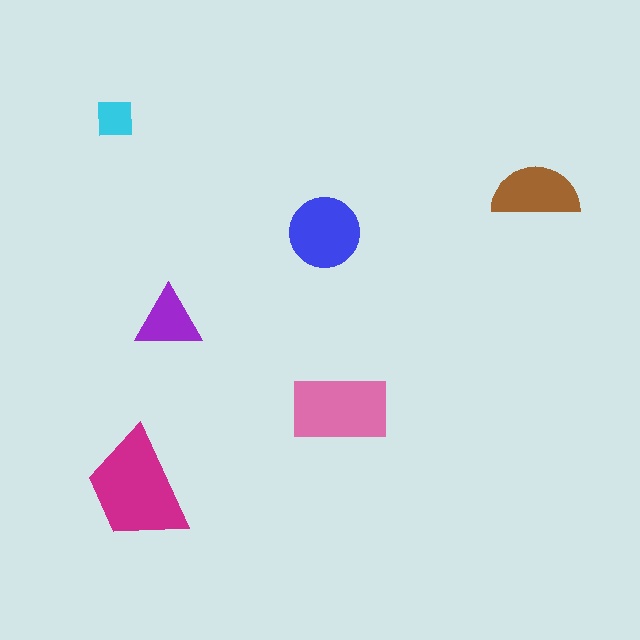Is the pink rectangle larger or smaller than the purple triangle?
Larger.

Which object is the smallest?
The cyan square.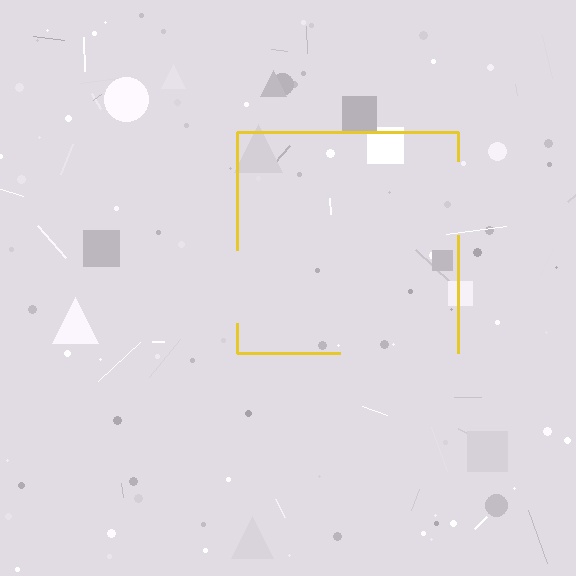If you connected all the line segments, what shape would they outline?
They would outline a square.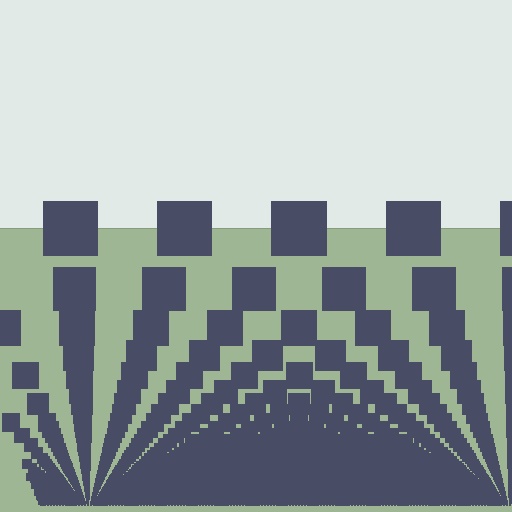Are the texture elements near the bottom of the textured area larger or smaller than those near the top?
Smaller. The gradient is inverted — elements near the bottom are smaller and denser.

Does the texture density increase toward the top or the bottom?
Density increases toward the bottom.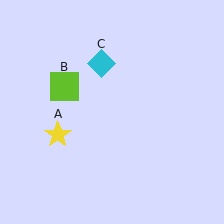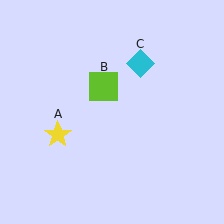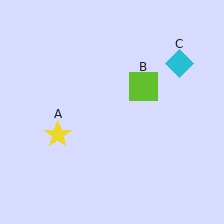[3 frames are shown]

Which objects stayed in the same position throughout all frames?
Yellow star (object A) remained stationary.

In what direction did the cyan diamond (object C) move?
The cyan diamond (object C) moved right.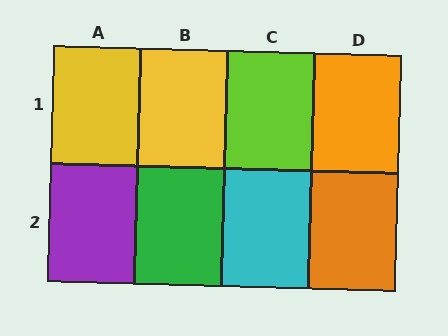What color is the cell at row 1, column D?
Orange.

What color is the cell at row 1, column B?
Yellow.